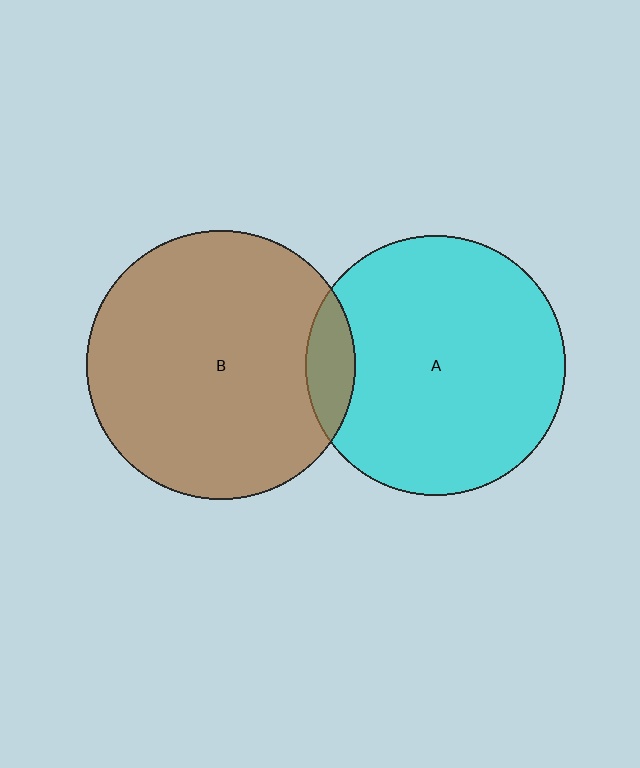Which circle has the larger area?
Circle B (brown).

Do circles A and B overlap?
Yes.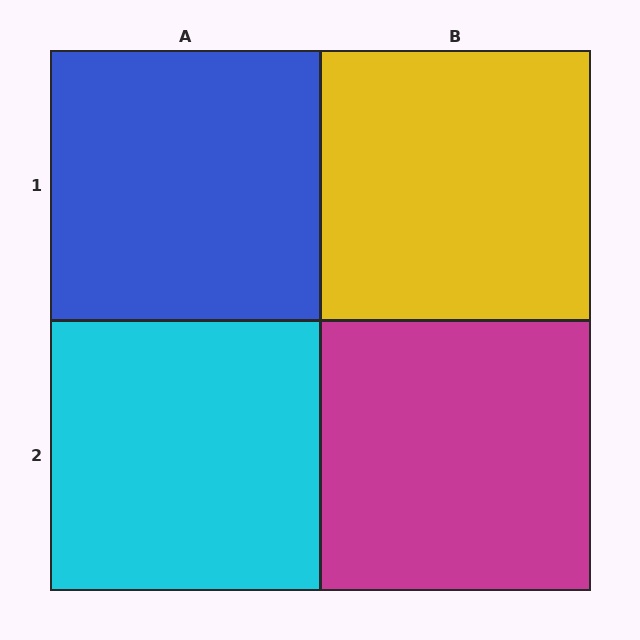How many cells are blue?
1 cell is blue.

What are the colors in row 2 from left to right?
Cyan, magenta.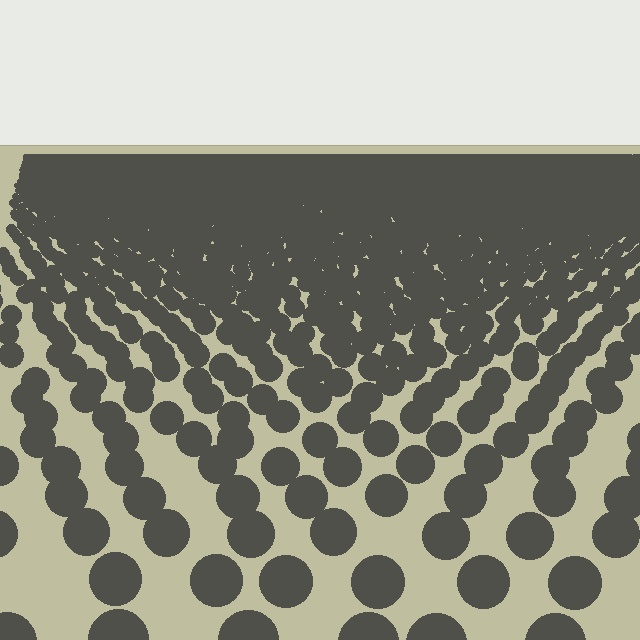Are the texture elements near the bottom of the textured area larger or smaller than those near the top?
Larger. Near the bottom, elements are closer to the viewer and appear at a bigger on-screen size.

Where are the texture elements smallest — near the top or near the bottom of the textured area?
Near the top.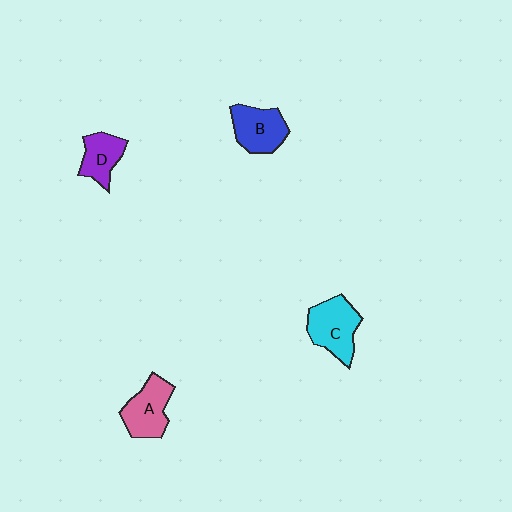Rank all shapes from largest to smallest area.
From largest to smallest: C (cyan), A (pink), B (blue), D (purple).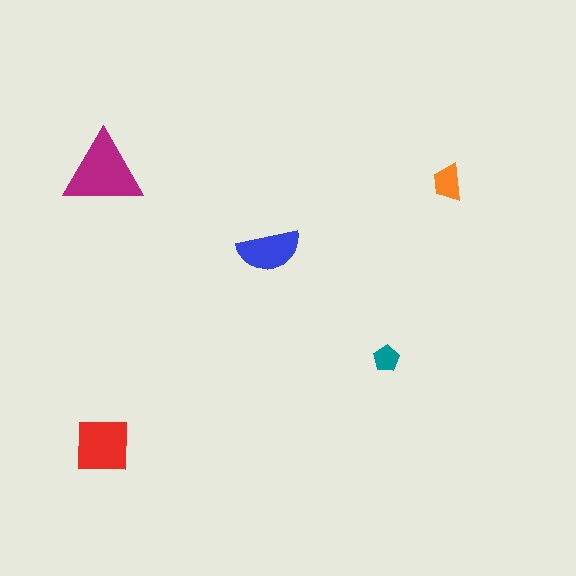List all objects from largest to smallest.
The magenta triangle, the red square, the blue semicircle, the orange trapezoid, the teal pentagon.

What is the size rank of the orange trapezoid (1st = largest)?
4th.